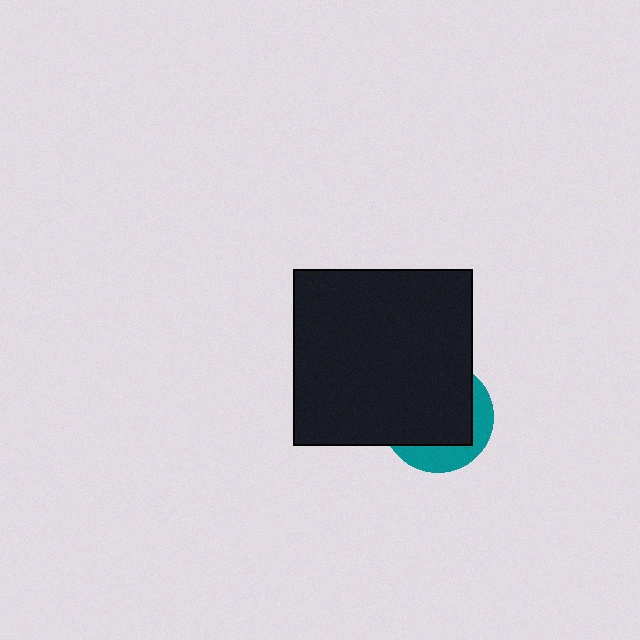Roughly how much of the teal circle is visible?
A small part of it is visible (roughly 30%).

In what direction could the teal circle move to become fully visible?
The teal circle could move toward the lower-right. That would shift it out from behind the black rectangle entirely.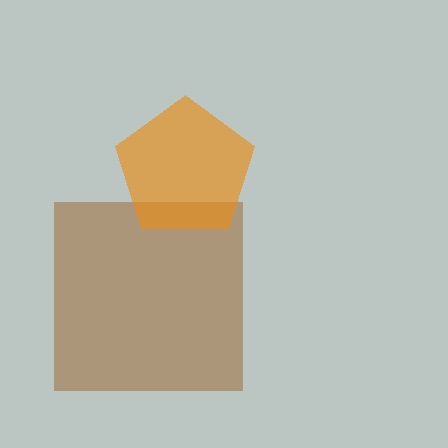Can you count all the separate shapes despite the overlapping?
Yes, there are 2 separate shapes.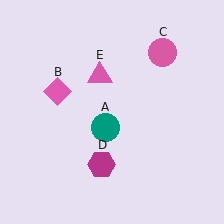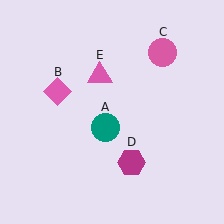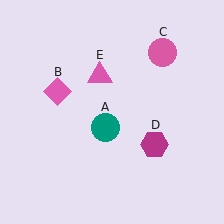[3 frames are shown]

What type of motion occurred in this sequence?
The magenta hexagon (object D) rotated counterclockwise around the center of the scene.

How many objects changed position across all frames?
1 object changed position: magenta hexagon (object D).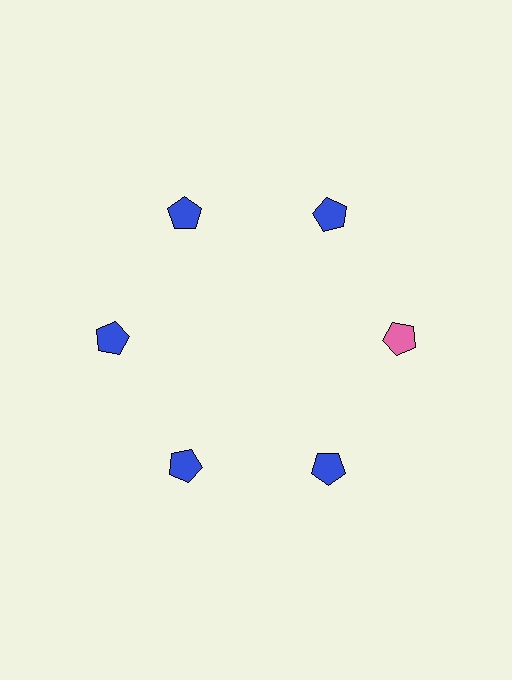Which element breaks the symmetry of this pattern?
The pink pentagon at roughly the 3 o'clock position breaks the symmetry. All other shapes are blue pentagons.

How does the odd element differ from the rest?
It has a different color: pink instead of blue.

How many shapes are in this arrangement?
There are 6 shapes arranged in a ring pattern.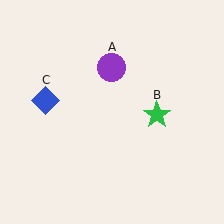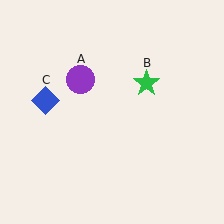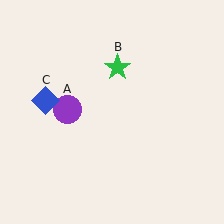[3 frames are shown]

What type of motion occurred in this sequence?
The purple circle (object A), green star (object B) rotated counterclockwise around the center of the scene.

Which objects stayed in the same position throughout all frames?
Blue diamond (object C) remained stationary.